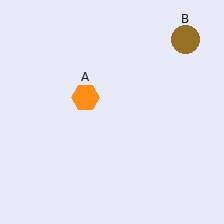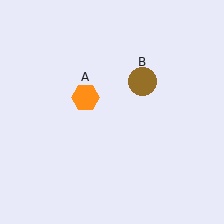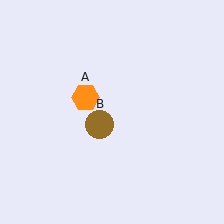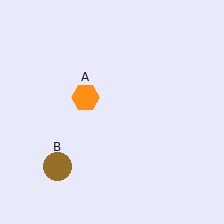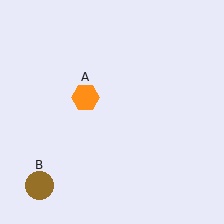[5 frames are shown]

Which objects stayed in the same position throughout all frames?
Orange hexagon (object A) remained stationary.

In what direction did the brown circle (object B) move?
The brown circle (object B) moved down and to the left.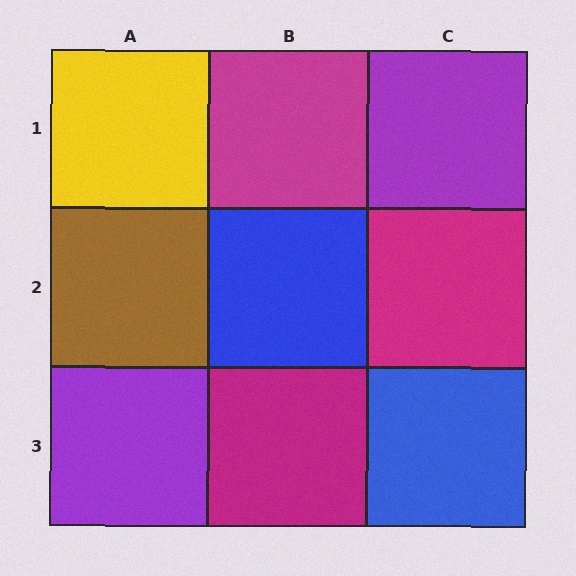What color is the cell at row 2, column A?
Brown.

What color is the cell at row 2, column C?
Magenta.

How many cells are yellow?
1 cell is yellow.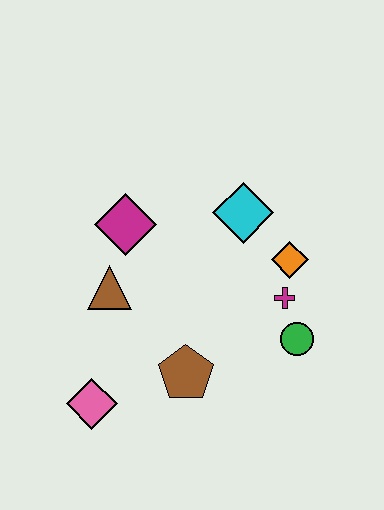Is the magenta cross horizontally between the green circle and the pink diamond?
Yes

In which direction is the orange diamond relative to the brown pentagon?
The orange diamond is above the brown pentagon.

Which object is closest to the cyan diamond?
The orange diamond is closest to the cyan diamond.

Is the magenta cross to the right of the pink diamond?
Yes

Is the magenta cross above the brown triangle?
No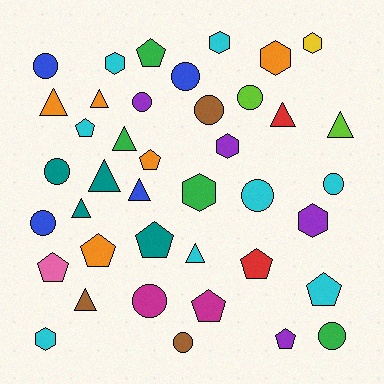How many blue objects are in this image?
There are 4 blue objects.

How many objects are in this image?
There are 40 objects.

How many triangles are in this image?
There are 10 triangles.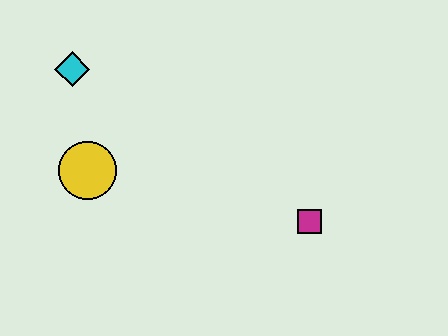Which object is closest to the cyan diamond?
The yellow circle is closest to the cyan diamond.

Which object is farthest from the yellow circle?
The magenta square is farthest from the yellow circle.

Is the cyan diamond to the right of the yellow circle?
No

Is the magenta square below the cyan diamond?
Yes